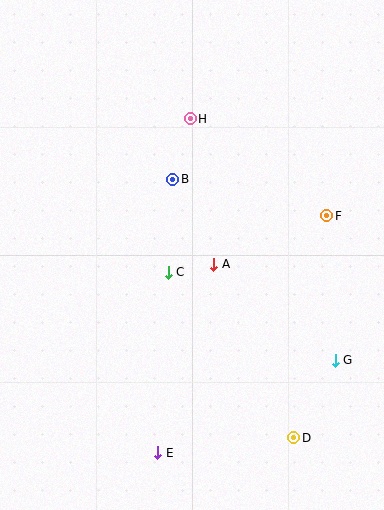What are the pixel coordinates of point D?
Point D is at (294, 438).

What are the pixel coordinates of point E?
Point E is at (158, 453).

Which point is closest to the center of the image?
Point A at (214, 264) is closest to the center.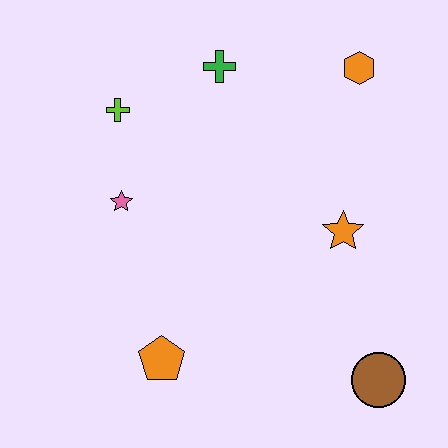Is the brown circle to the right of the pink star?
Yes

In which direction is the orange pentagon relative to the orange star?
The orange pentagon is to the left of the orange star.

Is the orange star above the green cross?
No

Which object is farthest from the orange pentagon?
The orange hexagon is farthest from the orange pentagon.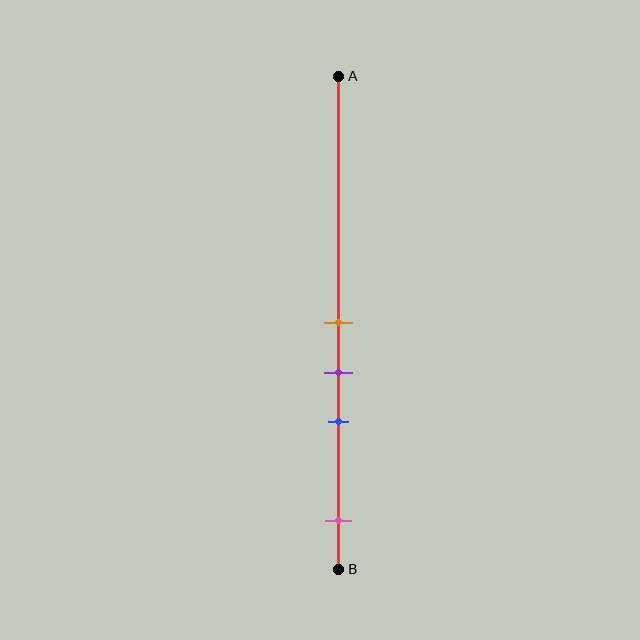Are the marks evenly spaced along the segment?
No, the marks are not evenly spaced.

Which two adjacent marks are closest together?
The orange and purple marks are the closest adjacent pair.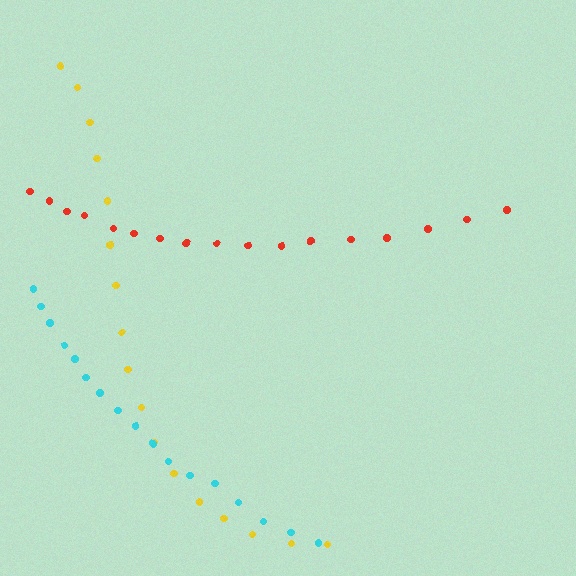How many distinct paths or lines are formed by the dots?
There are 3 distinct paths.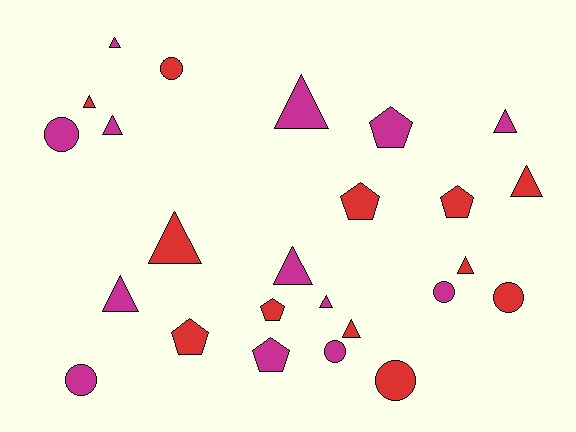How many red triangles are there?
There are 5 red triangles.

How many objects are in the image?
There are 25 objects.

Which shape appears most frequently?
Triangle, with 12 objects.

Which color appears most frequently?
Magenta, with 13 objects.